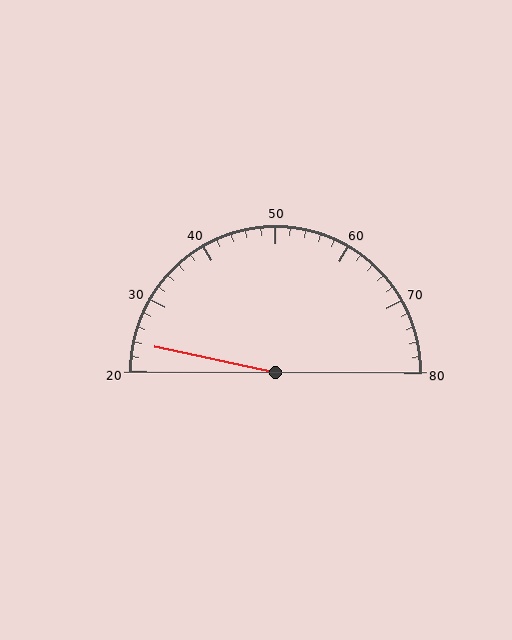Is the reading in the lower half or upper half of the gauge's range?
The reading is in the lower half of the range (20 to 80).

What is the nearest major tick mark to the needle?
The nearest major tick mark is 20.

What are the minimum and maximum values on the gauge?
The gauge ranges from 20 to 80.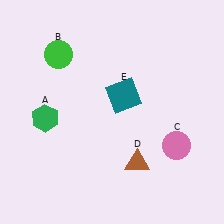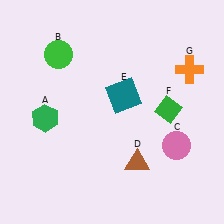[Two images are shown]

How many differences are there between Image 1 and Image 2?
There are 2 differences between the two images.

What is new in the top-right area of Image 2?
A green diamond (F) was added in the top-right area of Image 2.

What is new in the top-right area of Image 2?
An orange cross (G) was added in the top-right area of Image 2.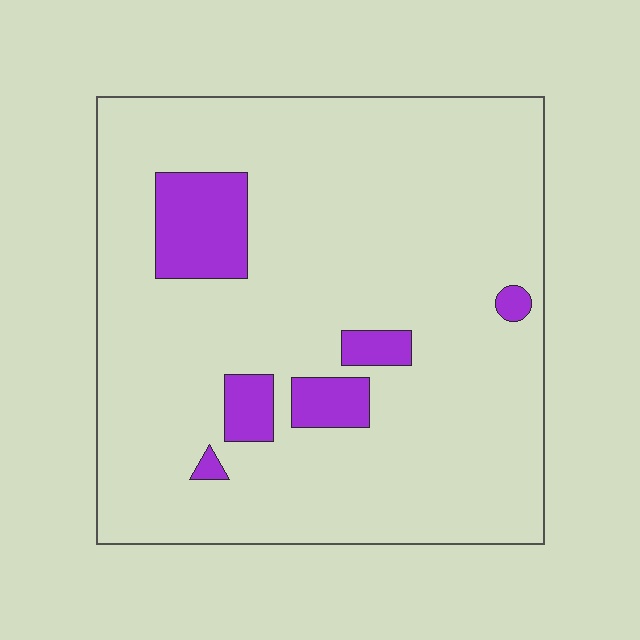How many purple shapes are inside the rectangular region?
6.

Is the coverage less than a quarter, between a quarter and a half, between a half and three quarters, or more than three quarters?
Less than a quarter.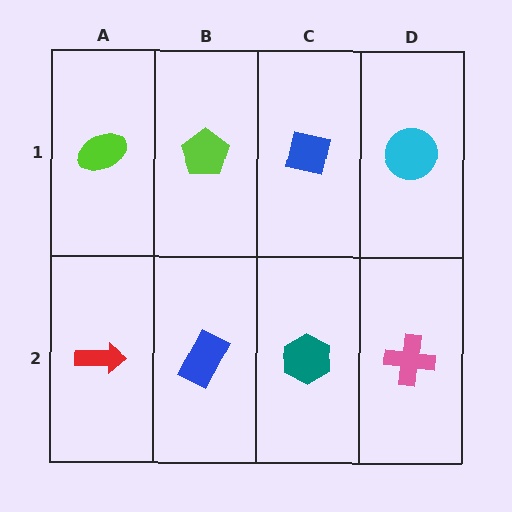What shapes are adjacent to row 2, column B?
A lime pentagon (row 1, column B), a red arrow (row 2, column A), a teal hexagon (row 2, column C).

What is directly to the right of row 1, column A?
A lime pentagon.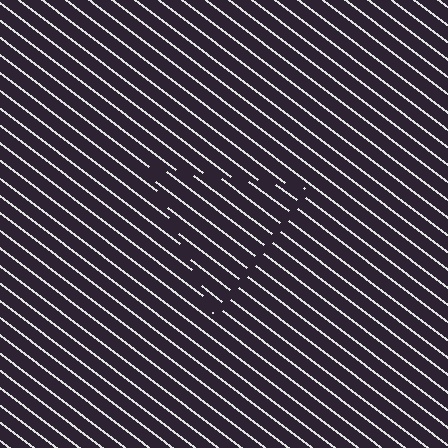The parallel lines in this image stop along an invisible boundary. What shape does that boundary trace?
An illusory triangle. The interior of the shape contains the same grating, shifted by half a period — the contour is defined by the phase discontinuity where line-ends from the inner and outer gratings abut.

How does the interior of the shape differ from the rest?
The interior of the shape contains the same grating, shifted by half a period — the contour is defined by the phase discontinuity where line-ends from the inner and outer gratings abut.